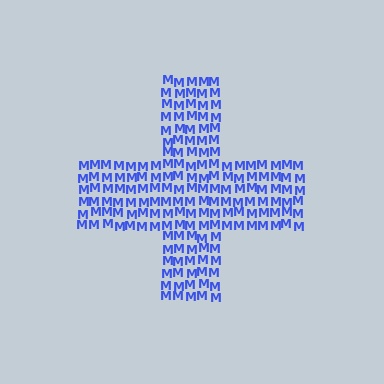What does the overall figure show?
The overall figure shows a cross.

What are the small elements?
The small elements are letter M's.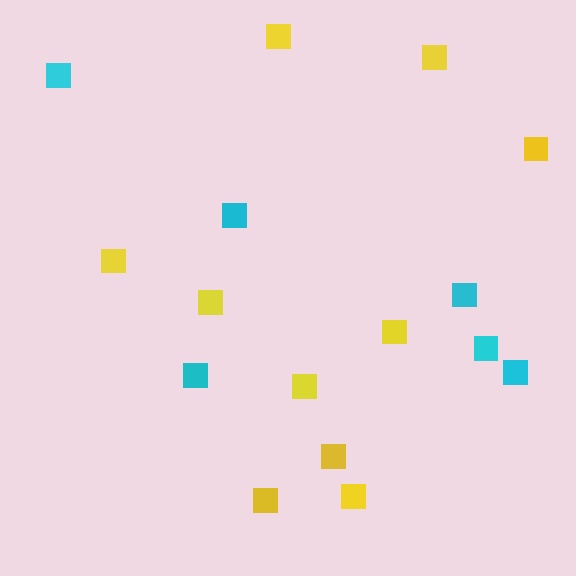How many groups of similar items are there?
There are 2 groups: one group of yellow squares (10) and one group of cyan squares (6).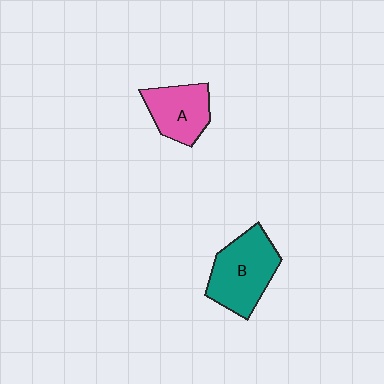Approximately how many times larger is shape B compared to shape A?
Approximately 1.4 times.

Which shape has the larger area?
Shape B (teal).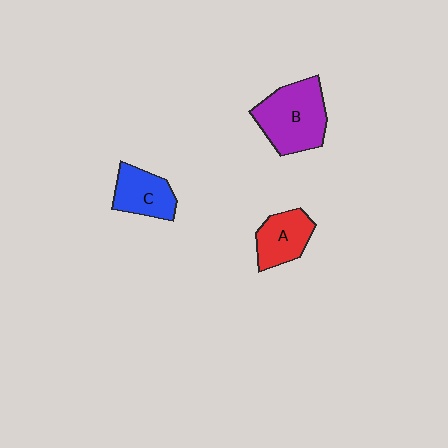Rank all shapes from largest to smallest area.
From largest to smallest: B (purple), C (blue), A (red).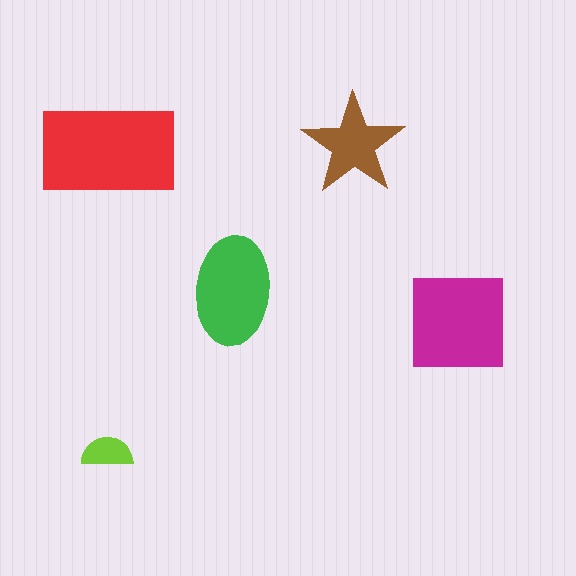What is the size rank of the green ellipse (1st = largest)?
3rd.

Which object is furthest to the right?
The magenta square is rightmost.